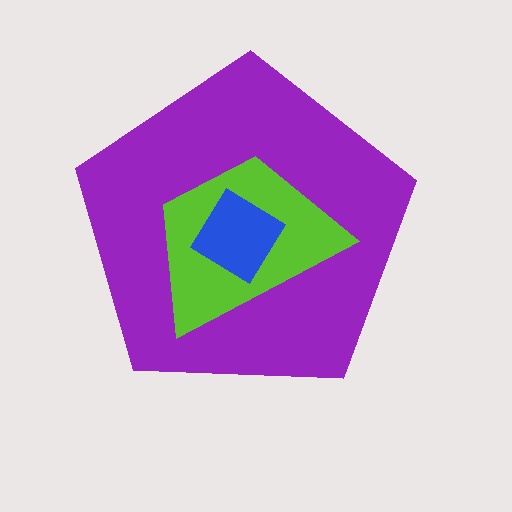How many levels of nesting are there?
3.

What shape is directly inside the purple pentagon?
The lime trapezoid.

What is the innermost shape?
The blue diamond.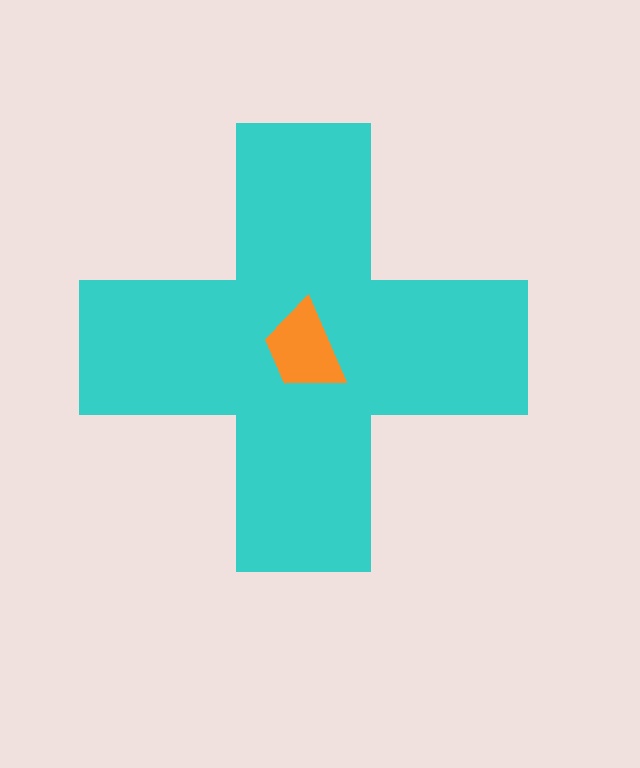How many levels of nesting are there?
2.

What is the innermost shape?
The orange trapezoid.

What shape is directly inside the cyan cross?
The orange trapezoid.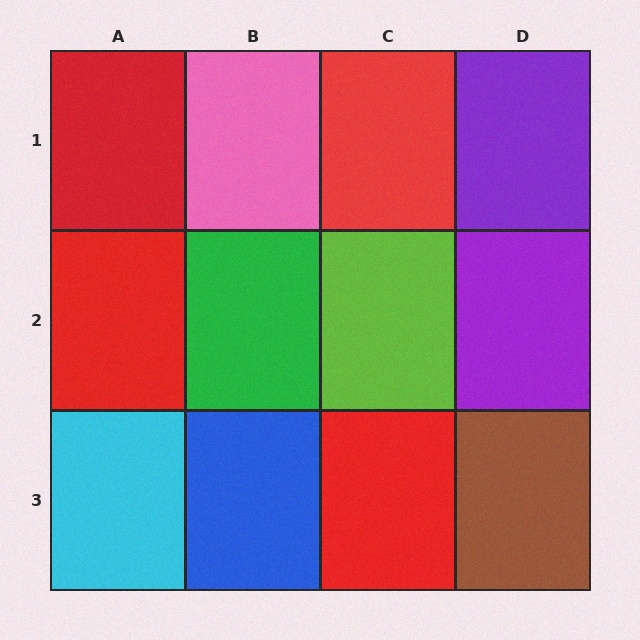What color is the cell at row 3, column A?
Cyan.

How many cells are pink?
1 cell is pink.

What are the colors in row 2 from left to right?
Red, green, lime, purple.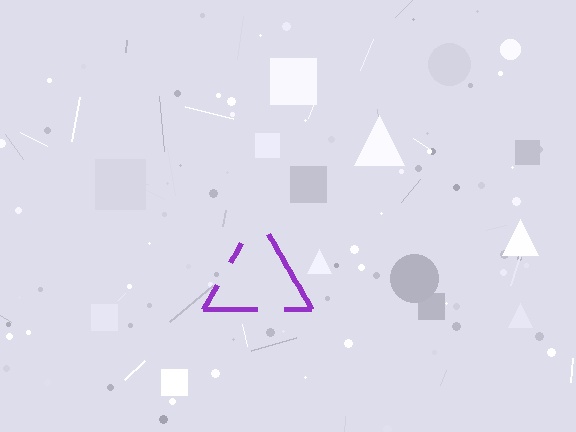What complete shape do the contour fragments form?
The contour fragments form a triangle.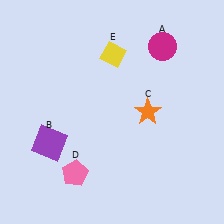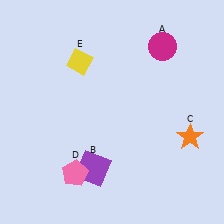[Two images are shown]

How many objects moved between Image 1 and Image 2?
3 objects moved between the two images.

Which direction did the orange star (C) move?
The orange star (C) moved right.